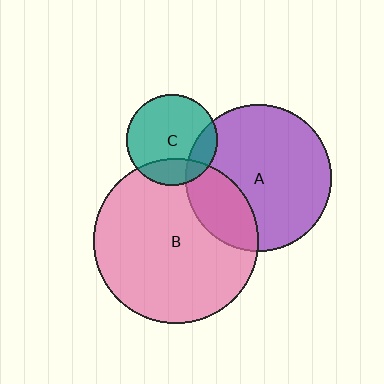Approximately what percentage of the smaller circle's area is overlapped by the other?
Approximately 25%.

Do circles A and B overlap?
Yes.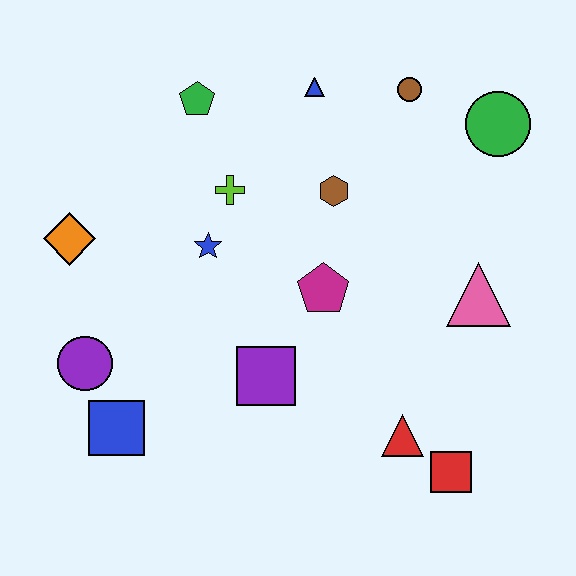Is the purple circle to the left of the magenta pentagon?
Yes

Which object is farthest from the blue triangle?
The red square is farthest from the blue triangle.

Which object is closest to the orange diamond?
The purple circle is closest to the orange diamond.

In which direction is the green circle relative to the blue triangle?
The green circle is to the right of the blue triangle.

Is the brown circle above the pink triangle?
Yes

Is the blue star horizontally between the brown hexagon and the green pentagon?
Yes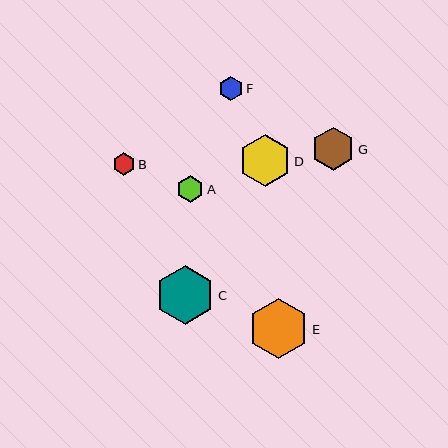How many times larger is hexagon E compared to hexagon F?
Hexagon E is approximately 2.5 times the size of hexagon F.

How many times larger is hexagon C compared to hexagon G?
Hexagon C is approximately 1.4 times the size of hexagon G.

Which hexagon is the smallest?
Hexagon B is the smallest with a size of approximately 23 pixels.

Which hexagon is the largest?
Hexagon E is the largest with a size of approximately 61 pixels.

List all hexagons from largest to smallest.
From largest to smallest: E, C, D, G, A, F, B.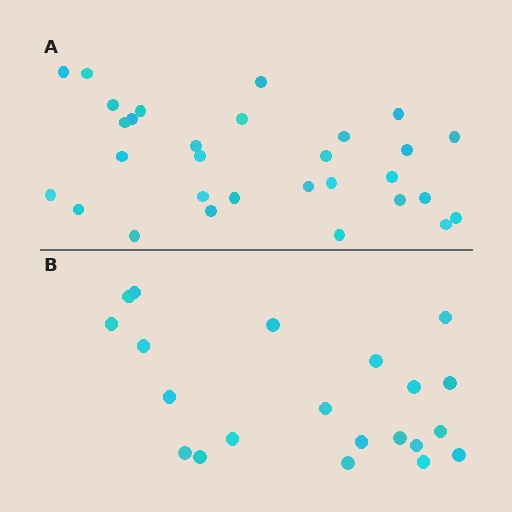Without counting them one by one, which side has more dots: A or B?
Region A (the top region) has more dots.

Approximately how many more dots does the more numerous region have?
Region A has roughly 8 or so more dots than region B.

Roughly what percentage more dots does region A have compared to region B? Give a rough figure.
About 45% more.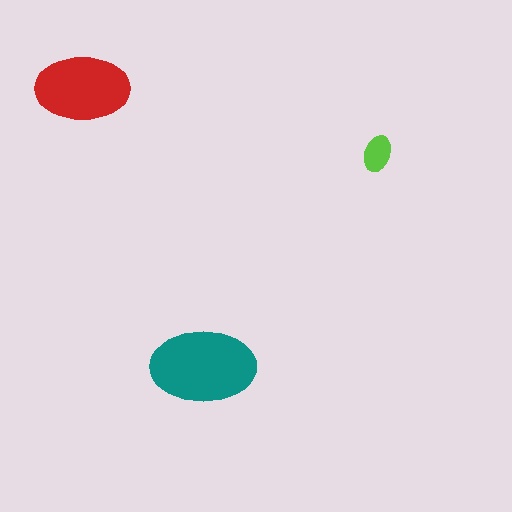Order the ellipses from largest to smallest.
the teal one, the red one, the lime one.